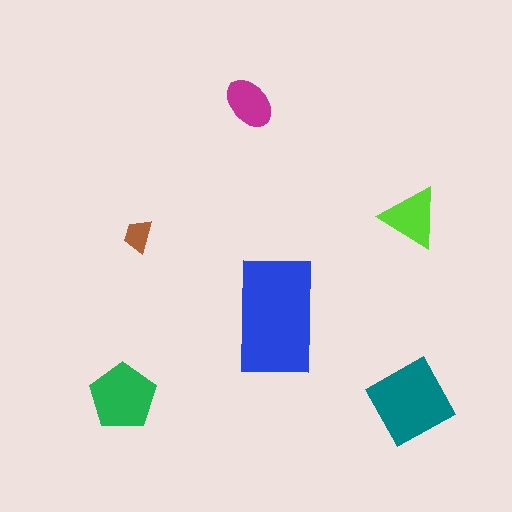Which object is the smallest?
The brown trapezoid.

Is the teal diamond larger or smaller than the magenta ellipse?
Larger.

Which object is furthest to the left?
The green pentagon is leftmost.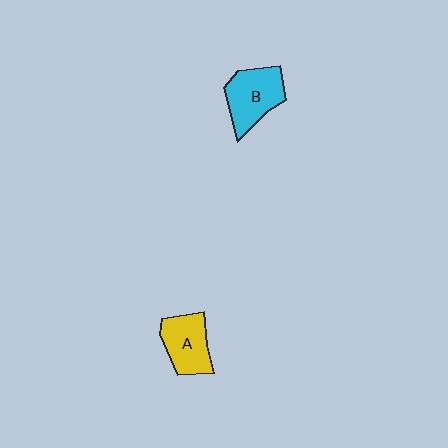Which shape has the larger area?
Shape B (cyan).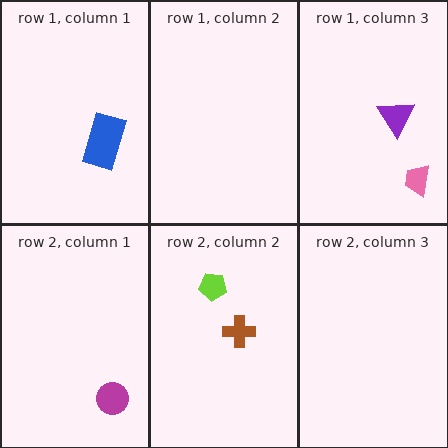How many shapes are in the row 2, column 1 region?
1.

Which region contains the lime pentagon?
The row 2, column 2 region.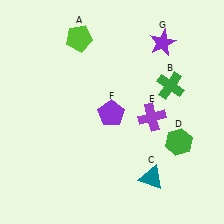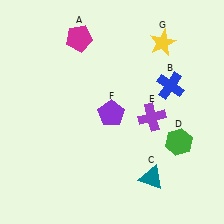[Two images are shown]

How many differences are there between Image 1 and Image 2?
There are 3 differences between the two images.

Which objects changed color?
A changed from lime to magenta. B changed from green to blue. G changed from purple to yellow.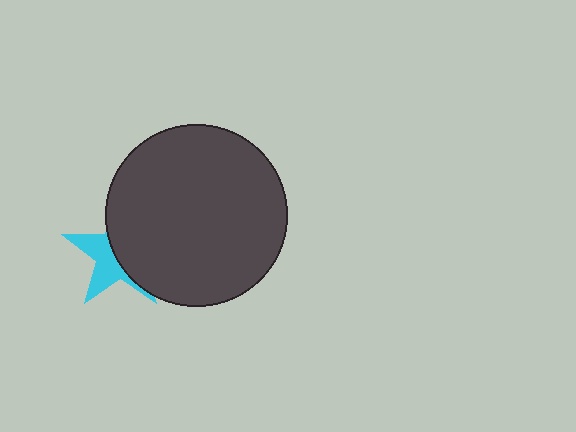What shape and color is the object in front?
The object in front is a dark gray circle.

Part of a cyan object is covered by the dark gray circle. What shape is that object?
It is a star.